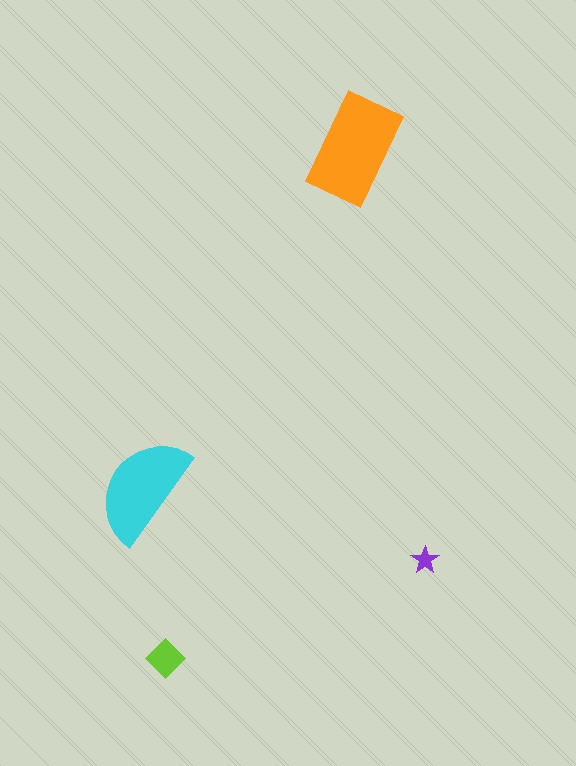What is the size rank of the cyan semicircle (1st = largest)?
2nd.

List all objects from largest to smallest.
The orange rectangle, the cyan semicircle, the lime diamond, the purple star.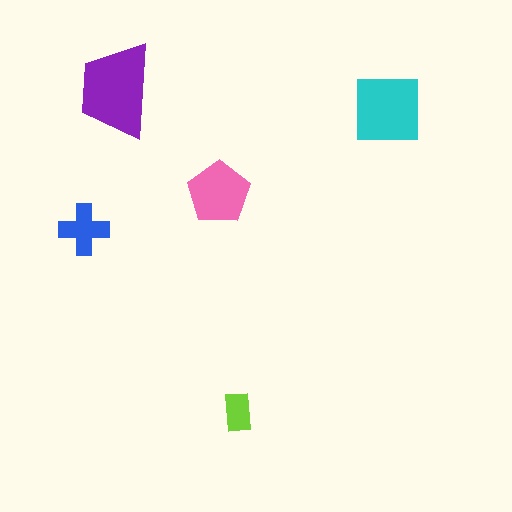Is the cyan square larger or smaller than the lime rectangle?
Larger.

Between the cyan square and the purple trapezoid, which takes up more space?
The purple trapezoid.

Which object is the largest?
The purple trapezoid.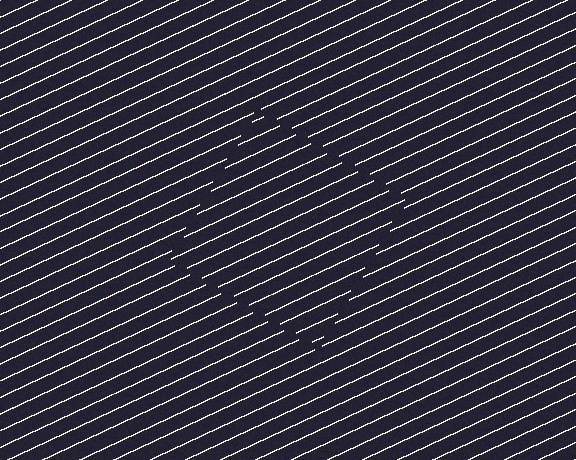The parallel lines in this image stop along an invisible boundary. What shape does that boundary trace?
An illusory square. The interior of the shape contains the same grating, shifted by half a period — the contour is defined by the phase discontinuity where line-ends from the inner and outer gratings abut.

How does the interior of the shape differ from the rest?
The interior of the shape contains the same grating, shifted by half a period — the contour is defined by the phase discontinuity where line-ends from the inner and outer gratings abut.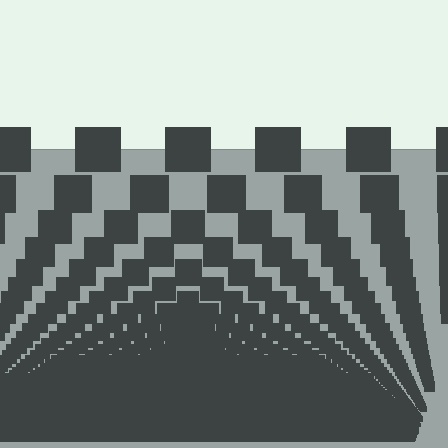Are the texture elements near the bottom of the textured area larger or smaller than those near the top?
Smaller. The gradient is inverted — elements near the bottom are smaller and denser.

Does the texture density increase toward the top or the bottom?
Density increases toward the bottom.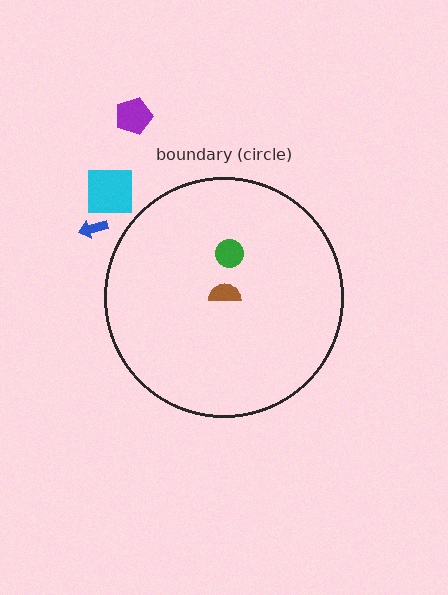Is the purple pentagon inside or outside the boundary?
Outside.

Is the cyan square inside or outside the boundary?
Outside.